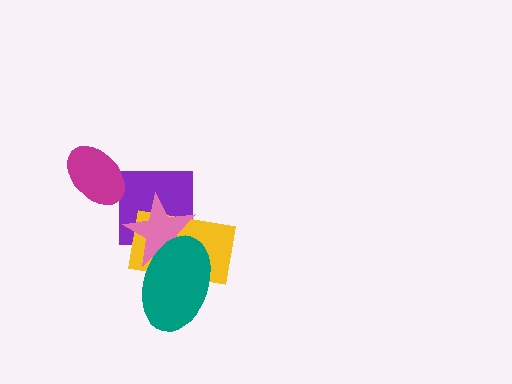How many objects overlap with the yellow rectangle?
3 objects overlap with the yellow rectangle.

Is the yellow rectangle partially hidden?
Yes, it is partially covered by another shape.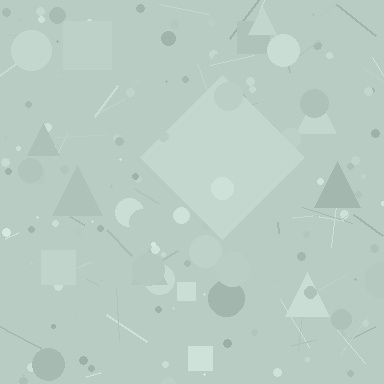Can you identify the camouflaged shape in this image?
The camouflaged shape is a diamond.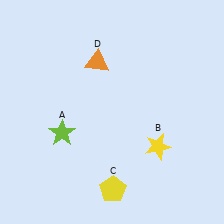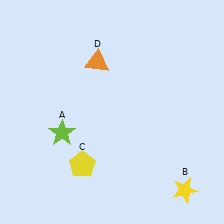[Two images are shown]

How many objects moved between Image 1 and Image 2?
2 objects moved between the two images.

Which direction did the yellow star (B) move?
The yellow star (B) moved down.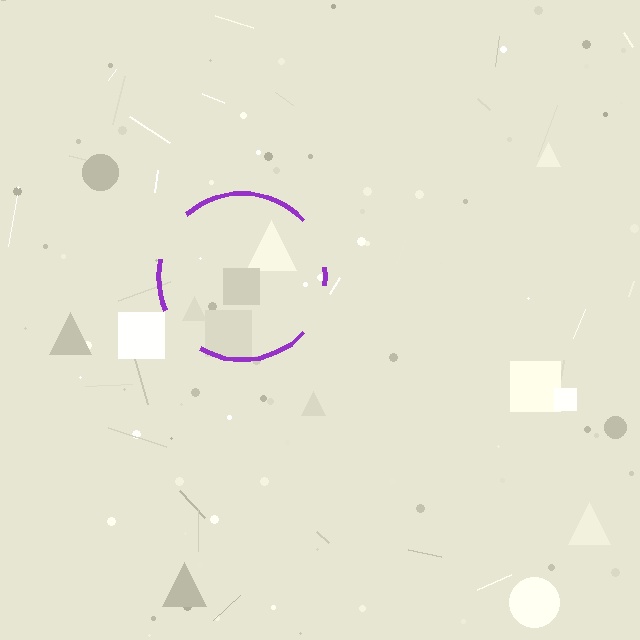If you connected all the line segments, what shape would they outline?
They would outline a circle.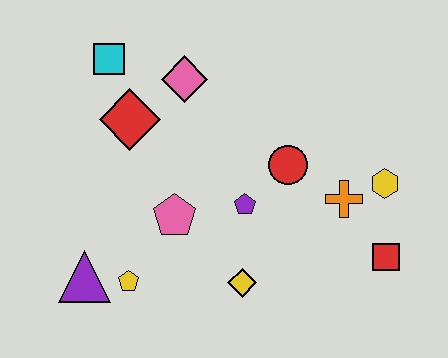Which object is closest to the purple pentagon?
The red circle is closest to the purple pentagon.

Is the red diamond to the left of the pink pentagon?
Yes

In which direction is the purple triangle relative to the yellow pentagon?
The purple triangle is to the left of the yellow pentagon.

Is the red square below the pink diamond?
Yes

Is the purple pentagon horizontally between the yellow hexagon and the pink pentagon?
Yes